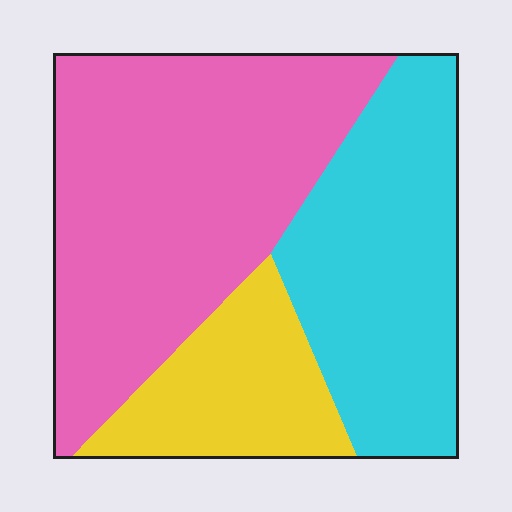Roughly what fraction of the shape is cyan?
Cyan takes up about one third (1/3) of the shape.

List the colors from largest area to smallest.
From largest to smallest: pink, cyan, yellow.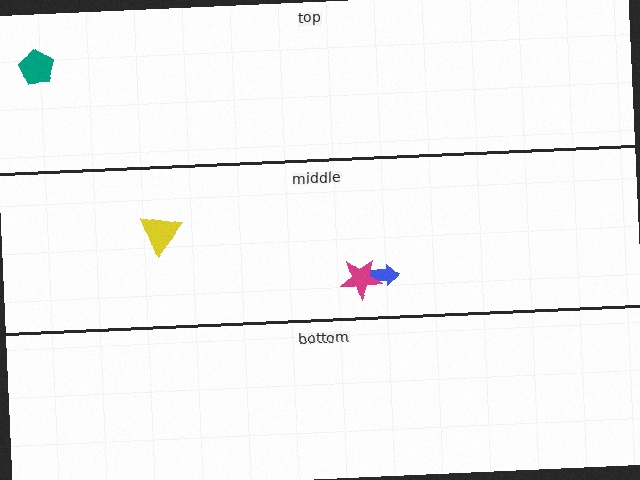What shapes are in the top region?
The teal pentagon.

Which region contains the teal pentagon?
The top region.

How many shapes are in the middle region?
3.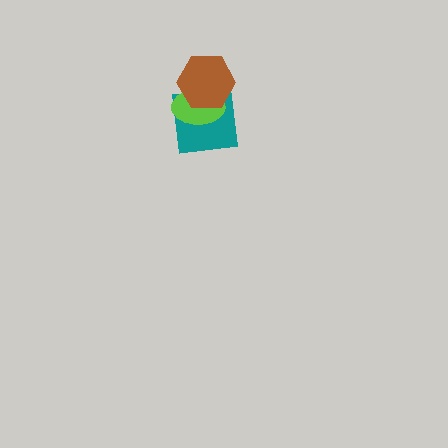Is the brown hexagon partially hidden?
No, no other shape covers it.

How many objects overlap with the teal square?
2 objects overlap with the teal square.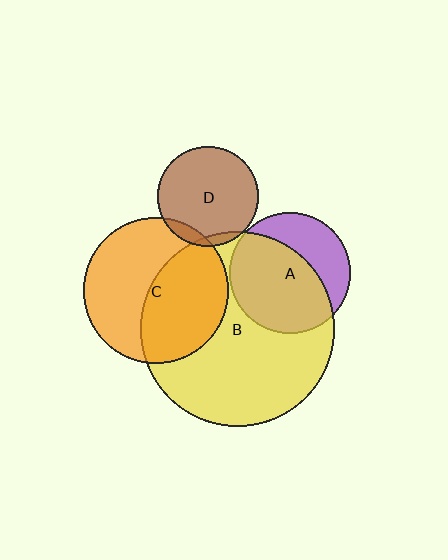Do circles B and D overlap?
Yes.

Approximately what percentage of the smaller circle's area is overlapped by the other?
Approximately 5%.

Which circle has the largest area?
Circle B (yellow).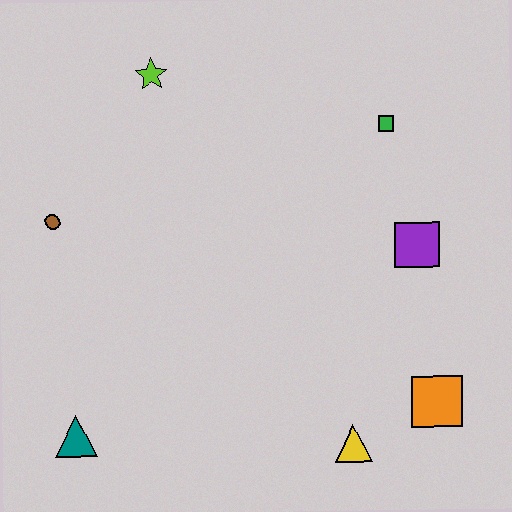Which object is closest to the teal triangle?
The brown circle is closest to the teal triangle.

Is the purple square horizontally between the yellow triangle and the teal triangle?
No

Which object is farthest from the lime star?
The orange square is farthest from the lime star.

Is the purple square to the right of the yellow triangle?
Yes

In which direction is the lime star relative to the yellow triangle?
The lime star is above the yellow triangle.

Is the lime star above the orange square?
Yes